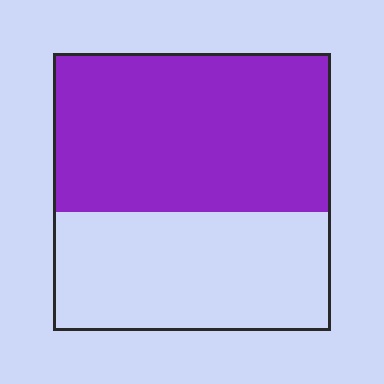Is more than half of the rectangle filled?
Yes.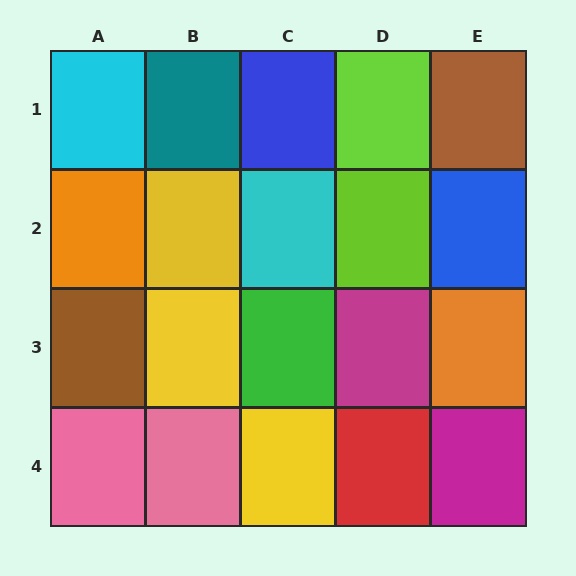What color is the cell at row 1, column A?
Cyan.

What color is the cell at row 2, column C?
Cyan.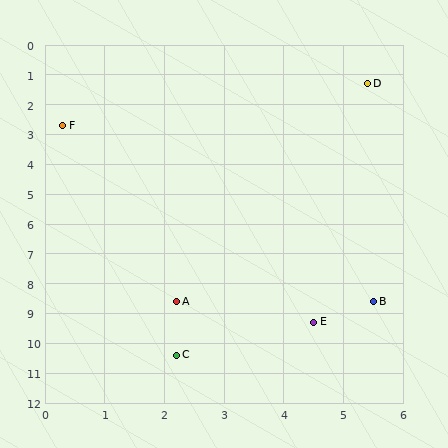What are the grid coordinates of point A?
Point A is at approximately (2.2, 8.6).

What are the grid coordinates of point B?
Point B is at approximately (5.5, 8.6).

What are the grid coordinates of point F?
Point F is at approximately (0.3, 2.7).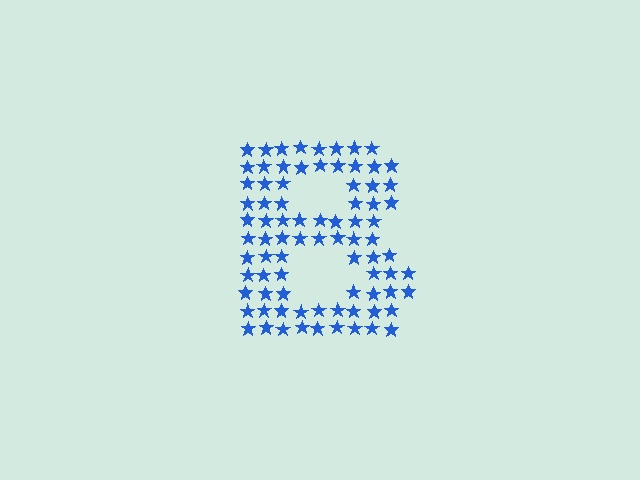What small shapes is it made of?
It is made of small stars.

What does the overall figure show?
The overall figure shows the letter B.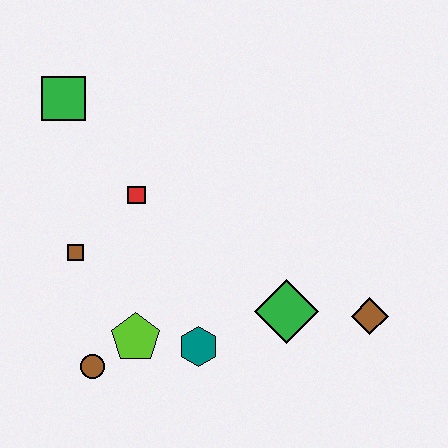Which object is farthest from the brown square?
The brown diamond is farthest from the brown square.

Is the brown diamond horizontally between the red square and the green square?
No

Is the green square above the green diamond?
Yes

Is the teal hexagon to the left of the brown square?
No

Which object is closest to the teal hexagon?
The lime pentagon is closest to the teal hexagon.